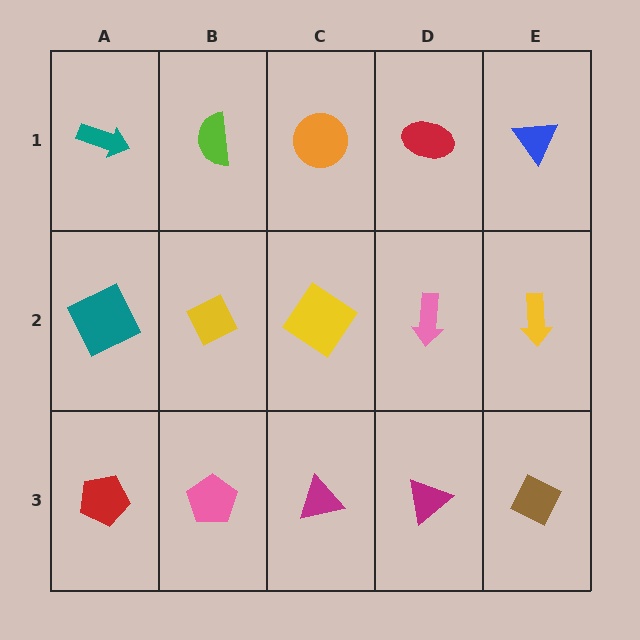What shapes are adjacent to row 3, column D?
A pink arrow (row 2, column D), a magenta triangle (row 3, column C), a brown diamond (row 3, column E).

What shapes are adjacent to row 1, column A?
A teal square (row 2, column A), a lime semicircle (row 1, column B).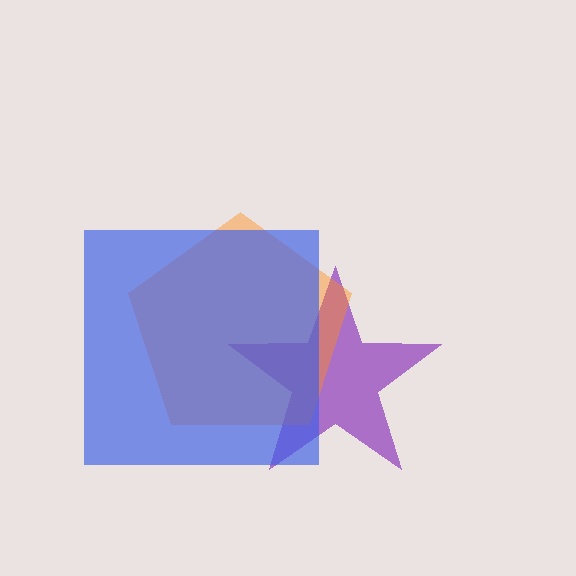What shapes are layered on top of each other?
The layered shapes are: a purple star, an orange pentagon, a blue square.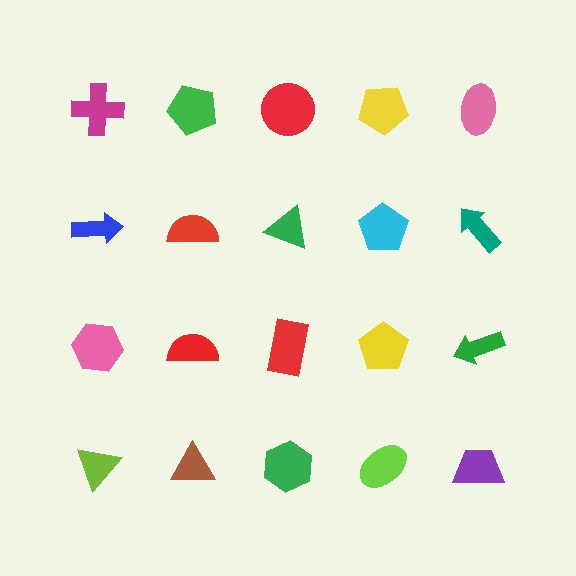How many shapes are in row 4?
5 shapes.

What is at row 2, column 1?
A blue arrow.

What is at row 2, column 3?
A green triangle.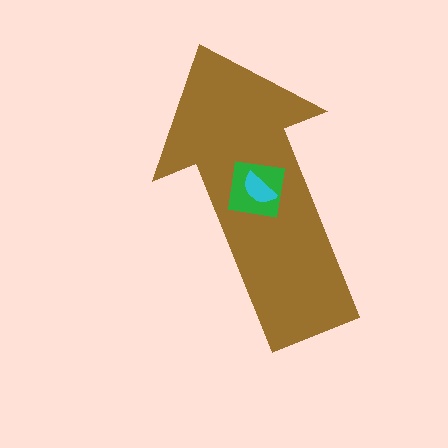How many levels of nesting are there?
3.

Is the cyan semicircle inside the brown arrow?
Yes.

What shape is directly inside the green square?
The cyan semicircle.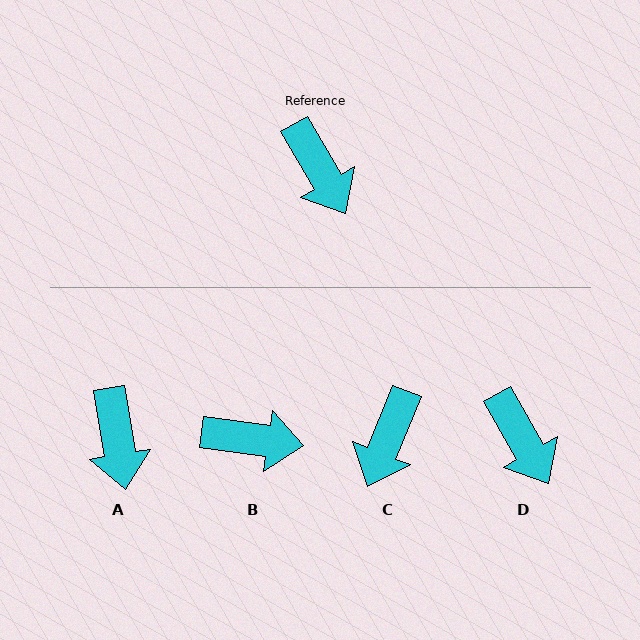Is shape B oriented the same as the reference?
No, it is off by about 52 degrees.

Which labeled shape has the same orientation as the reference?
D.